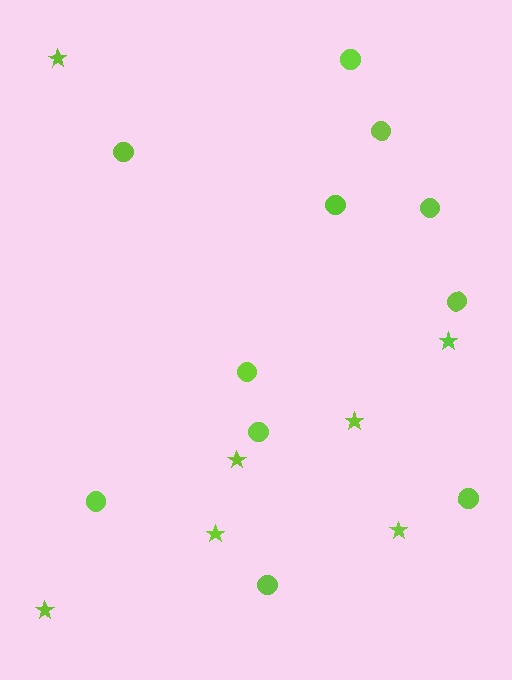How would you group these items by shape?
There are 2 groups: one group of circles (11) and one group of stars (7).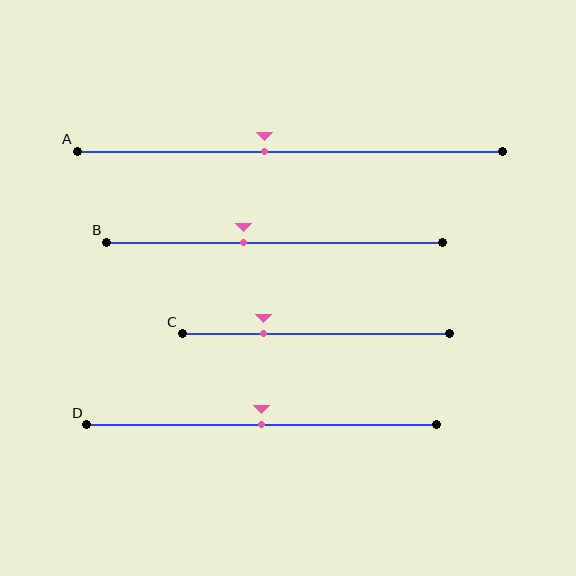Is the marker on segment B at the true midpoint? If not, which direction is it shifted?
No, the marker on segment B is shifted to the left by about 9% of the segment length.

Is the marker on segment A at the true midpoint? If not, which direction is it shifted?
No, the marker on segment A is shifted to the left by about 6% of the segment length.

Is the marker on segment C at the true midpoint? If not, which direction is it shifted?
No, the marker on segment C is shifted to the left by about 20% of the segment length.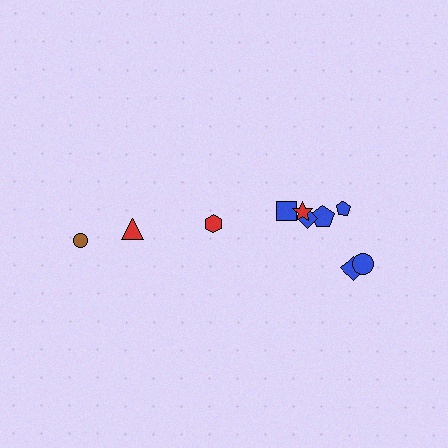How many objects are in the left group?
There are 3 objects.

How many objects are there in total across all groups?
There are 10 objects.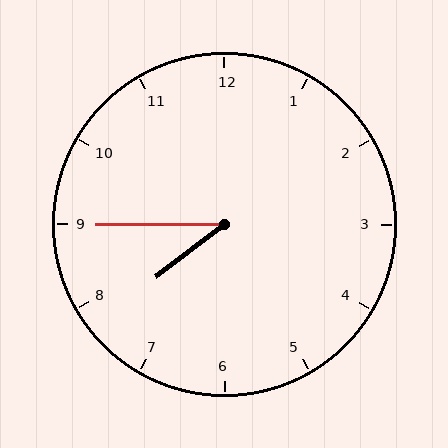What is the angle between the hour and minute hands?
Approximately 38 degrees.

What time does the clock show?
7:45.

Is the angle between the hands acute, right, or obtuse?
It is acute.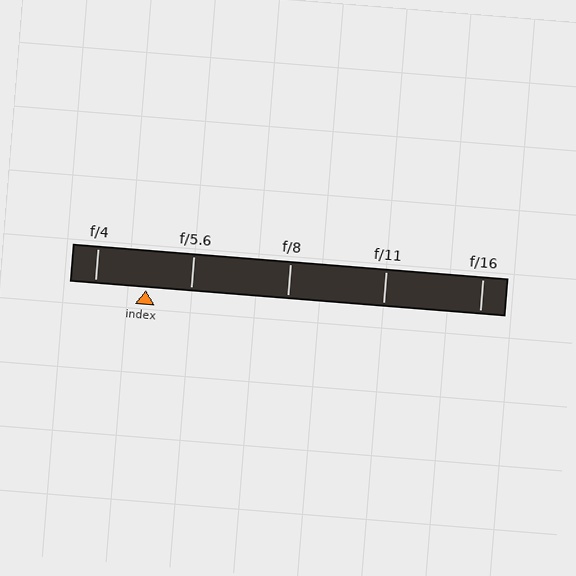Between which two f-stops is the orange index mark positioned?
The index mark is between f/4 and f/5.6.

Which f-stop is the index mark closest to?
The index mark is closest to f/5.6.